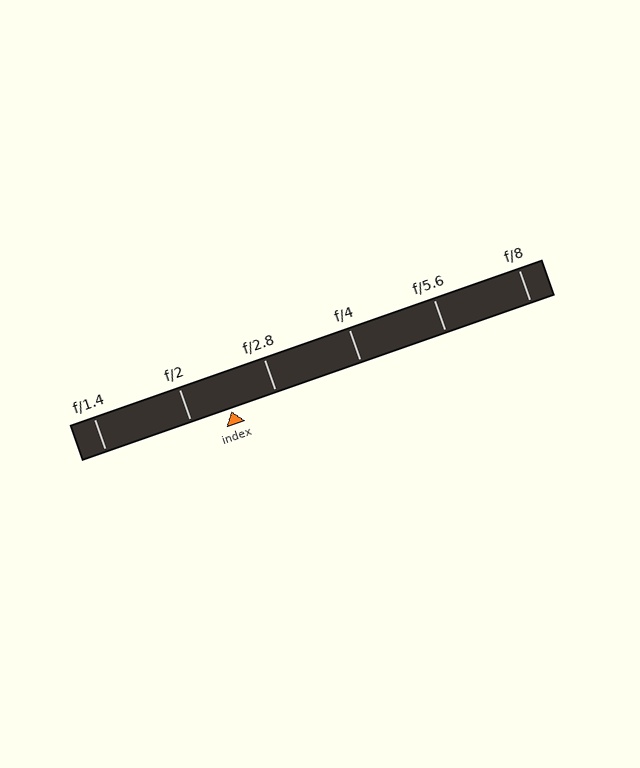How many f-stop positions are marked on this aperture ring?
There are 6 f-stop positions marked.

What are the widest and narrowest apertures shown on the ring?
The widest aperture shown is f/1.4 and the narrowest is f/8.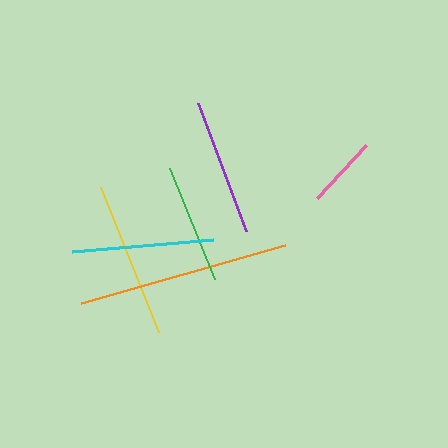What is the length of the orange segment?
The orange segment is approximately 212 pixels long.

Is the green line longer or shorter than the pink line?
The green line is longer than the pink line.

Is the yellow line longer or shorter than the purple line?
The yellow line is longer than the purple line.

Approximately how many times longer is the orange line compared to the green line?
The orange line is approximately 1.8 times the length of the green line.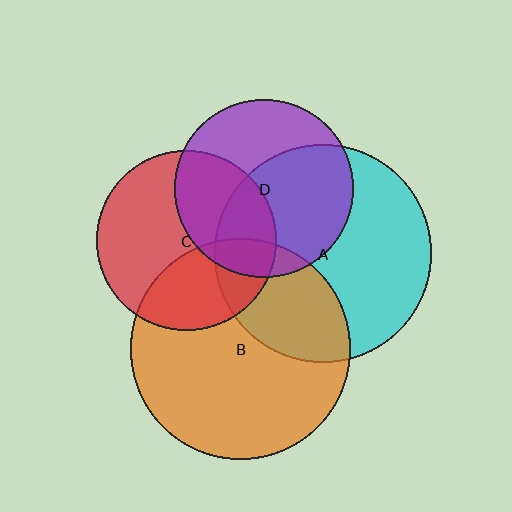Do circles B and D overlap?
Yes.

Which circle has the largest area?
Circle B (orange).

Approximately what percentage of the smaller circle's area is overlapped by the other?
Approximately 10%.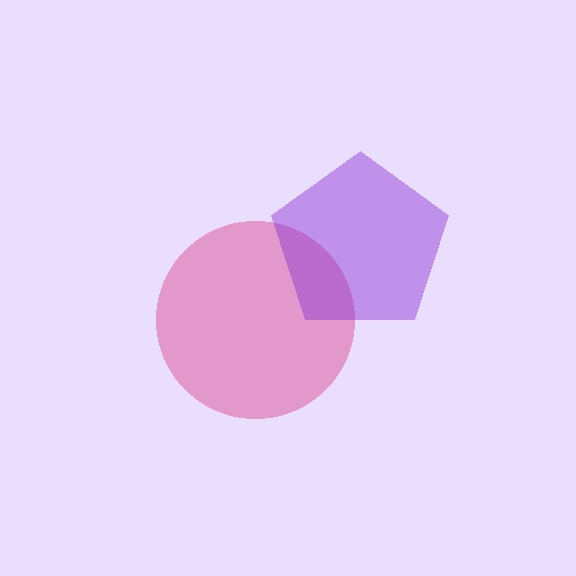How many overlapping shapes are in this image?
There are 2 overlapping shapes in the image.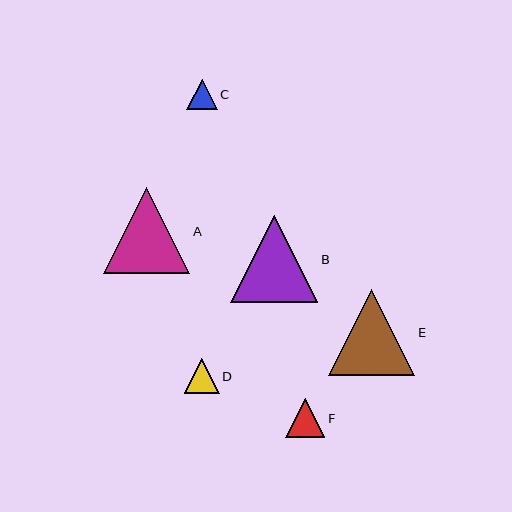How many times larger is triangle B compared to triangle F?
Triangle B is approximately 2.2 times the size of triangle F.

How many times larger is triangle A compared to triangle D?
Triangle A is approximately 2.5 times the size of triangle D.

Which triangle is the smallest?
Triangle C is the smallest with a size of approximately 31 pixels.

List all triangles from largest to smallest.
From largest to smallest: B, E, A, F, D, C.